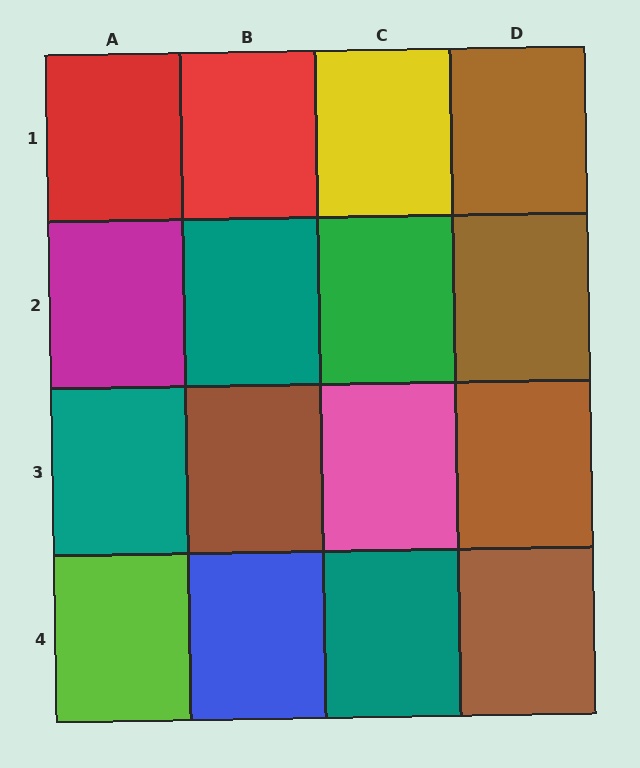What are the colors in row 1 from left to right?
Red, red, yellow, brown.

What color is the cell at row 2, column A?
Magenta.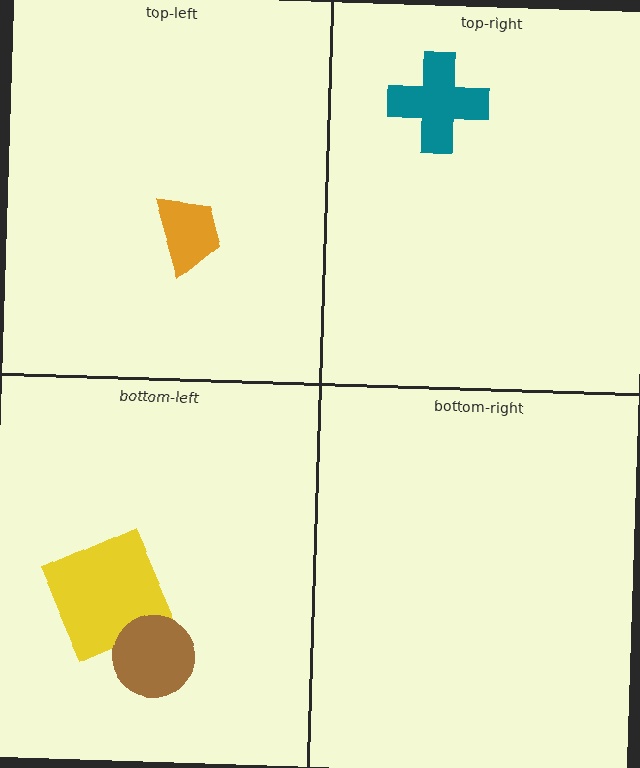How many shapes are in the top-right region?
1.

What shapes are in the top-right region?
The teal cross.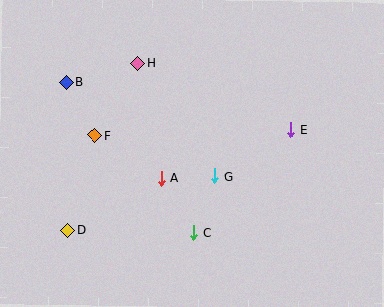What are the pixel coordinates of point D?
Point D is at (67, 230).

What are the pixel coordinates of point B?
Point B is at (67, 82).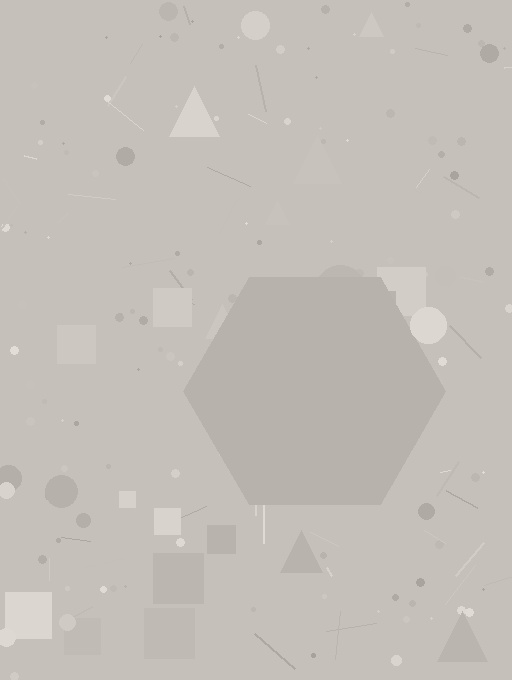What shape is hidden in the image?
A hexagon is hidden in the image.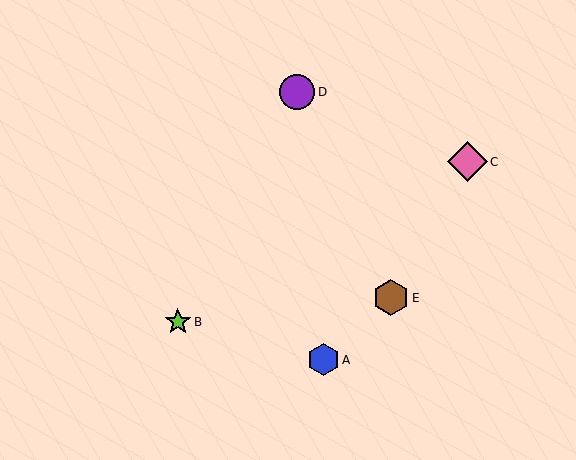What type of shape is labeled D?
Shape D is a purple circle.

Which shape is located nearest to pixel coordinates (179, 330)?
The lime star (labeled B) at (178, 322) is nearest to that location.